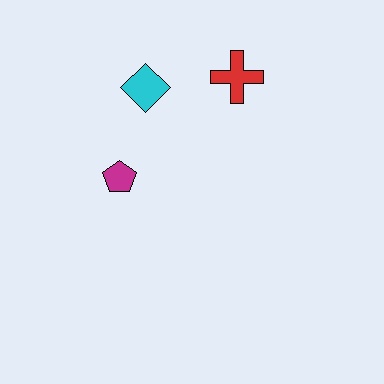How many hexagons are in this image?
There are no hexagons.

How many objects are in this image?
There are 3 objects.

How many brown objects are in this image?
There are no brown objects.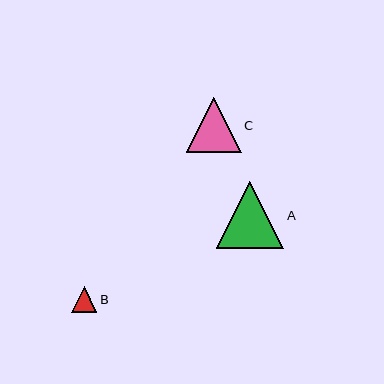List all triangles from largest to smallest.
From largest to smallest: A, C, B.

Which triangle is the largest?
Triangle A is the largest with a size of approximately 67 pixels.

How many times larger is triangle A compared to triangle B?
Triangle A is approximately 2.6 times the size of triangle B.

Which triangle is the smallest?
Triangle B is the smallest with a size of approximately 26 pixels.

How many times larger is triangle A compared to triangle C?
Triangle A is approximately 1.2 times the size of triangle C.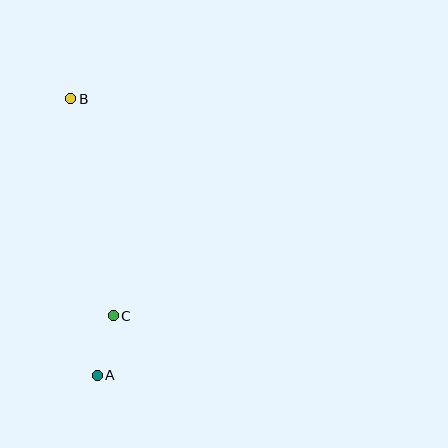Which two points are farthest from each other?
Points A and B are farthest from each other.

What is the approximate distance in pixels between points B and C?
The distance between B and C is approximately 221 pixels.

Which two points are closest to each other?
Points A and C are closest to each other.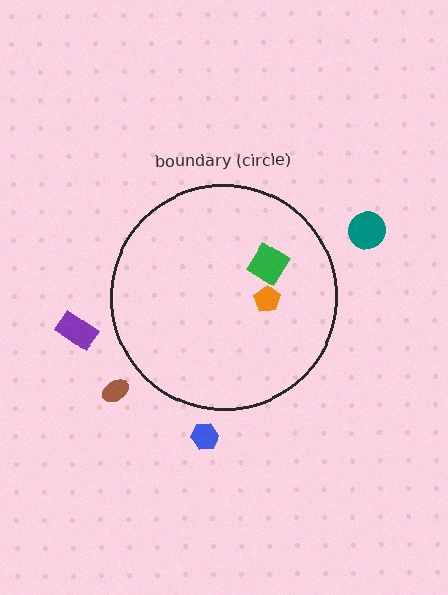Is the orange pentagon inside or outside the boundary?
Inside.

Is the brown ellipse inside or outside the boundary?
Outside.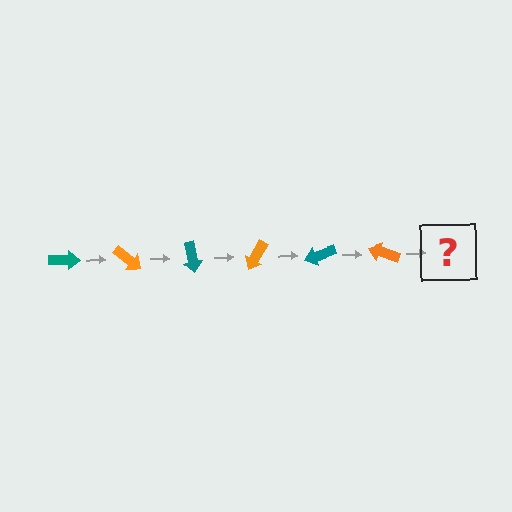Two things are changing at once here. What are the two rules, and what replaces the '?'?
The two rules are that it rotates 40 degrees each step and the color cycles through teal and orange. The '?' should be a teal arrow, rotated 240 degrees from the start.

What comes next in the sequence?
The next element should be a teal arrow, rotated 240 degrees from the start.